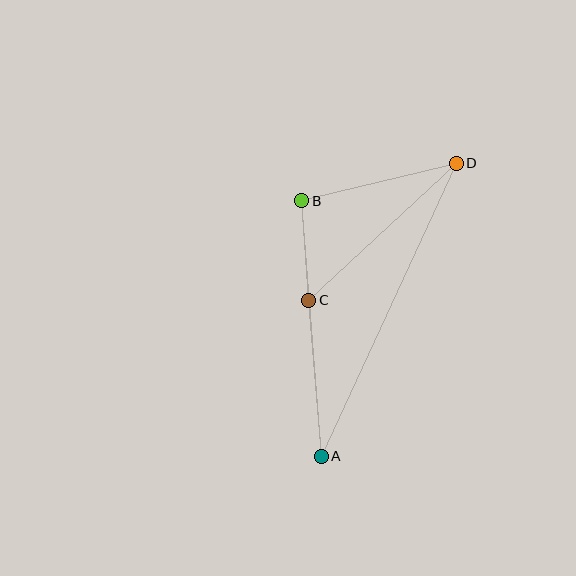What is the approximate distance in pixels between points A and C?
The distance between A and C is approximately 156 pixels.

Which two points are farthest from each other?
Points A and D are farthest from each other.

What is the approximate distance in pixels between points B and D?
The distance between B and D is approximately 159 pixels.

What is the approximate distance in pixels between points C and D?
The distance between C and D is approximately 201 pixels.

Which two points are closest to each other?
Points B and C are closest to each other.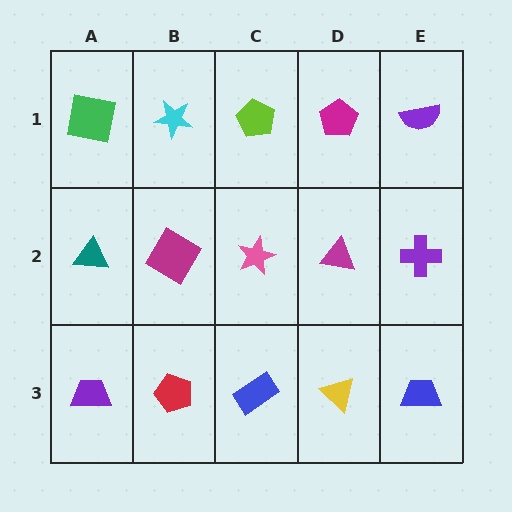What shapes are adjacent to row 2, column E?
A purple semicircle (row 1, column E), a blue trapezoid (row 3, column E), a magenta triangle (row 2, column D).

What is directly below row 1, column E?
A purple cross.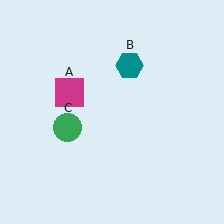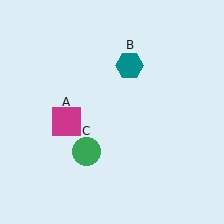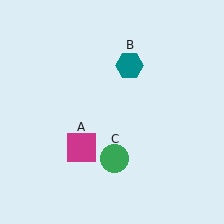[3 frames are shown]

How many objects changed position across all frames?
2 objects changed position: magenta square (object A), green circle (object C).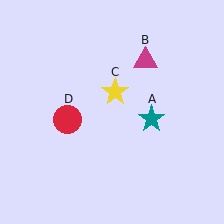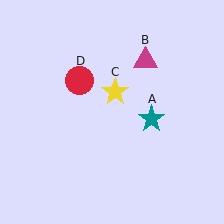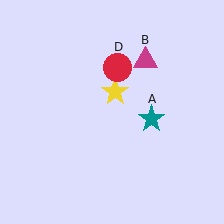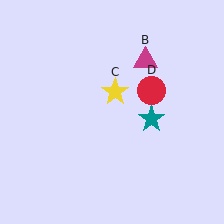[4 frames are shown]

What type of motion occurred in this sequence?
The red circle (object D) rotated clockwise around the center of the scene.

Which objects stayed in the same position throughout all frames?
Teal star (object A) and magenta triangle (object B) and yellow star (object C) remained stationary.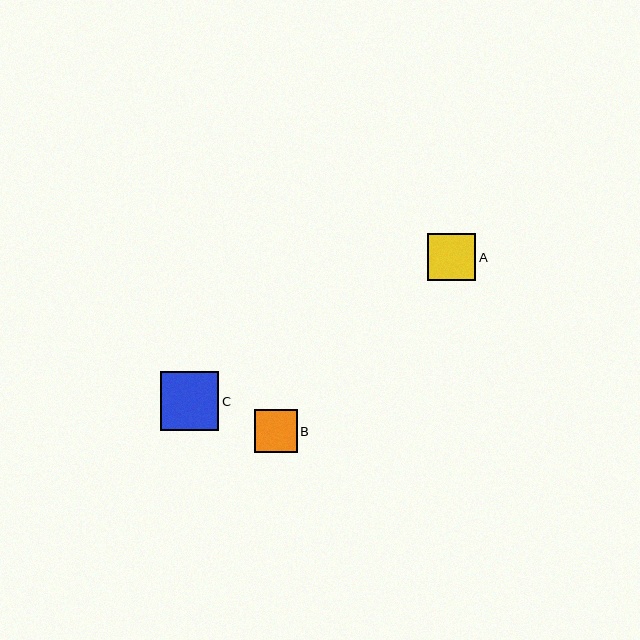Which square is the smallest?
Square B is the smallest with a size of approximately 43 pixels.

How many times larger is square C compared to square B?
Square C is approximately 1.4 times the size of square B.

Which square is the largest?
Square C is the largest with a size of approximately 59 pixels.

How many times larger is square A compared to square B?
Square A is approximately 1.1 times the size of square B.